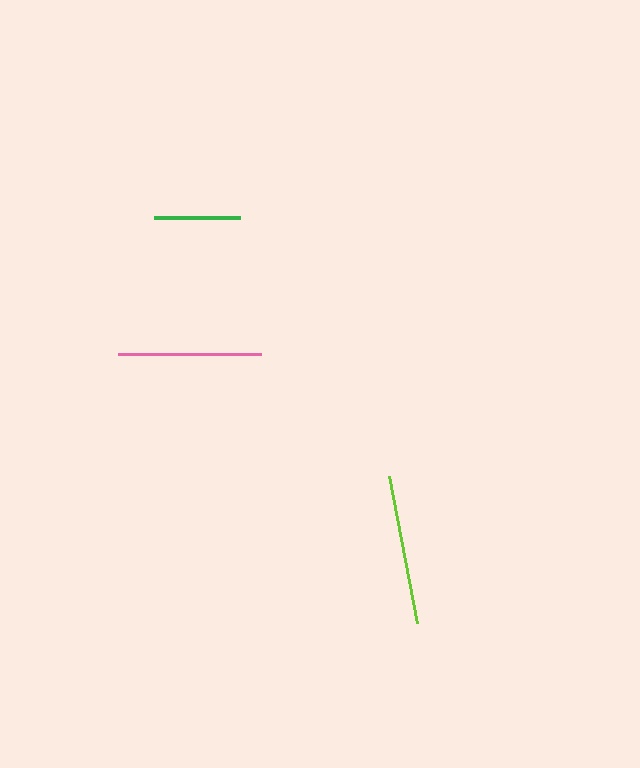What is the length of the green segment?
The green segment is approximately 87 pixels long.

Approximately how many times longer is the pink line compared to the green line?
The pink line is approximately 1.6 times the length of the green line.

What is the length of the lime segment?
The lime segment is approximately 150 pixels long.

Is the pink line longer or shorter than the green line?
The pink line is longer than the green line.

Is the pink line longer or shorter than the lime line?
The lime line is longer than the pink line.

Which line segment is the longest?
The lime line is the longest at approximately 150 pixels.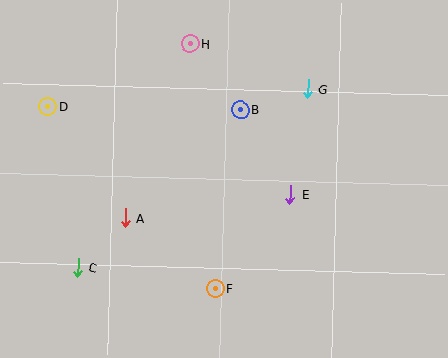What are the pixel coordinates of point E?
Point E is at (290, 194).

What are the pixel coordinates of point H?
Point H is at (190, 44).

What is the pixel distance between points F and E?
The distance between F and E is 120 pixels.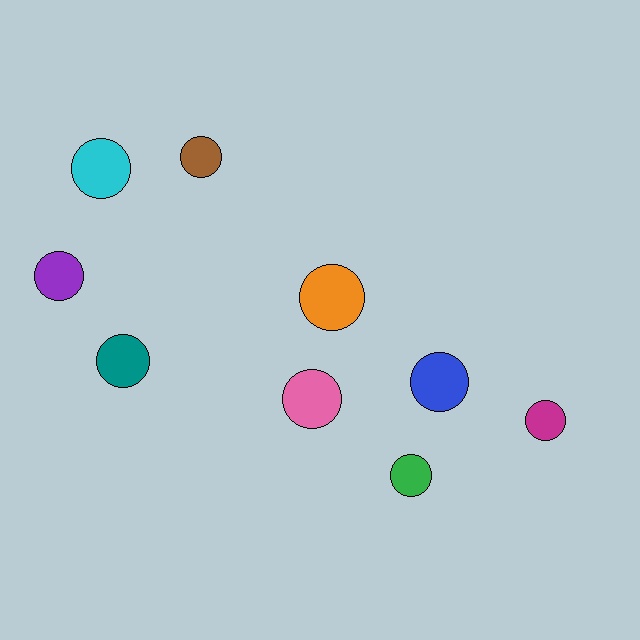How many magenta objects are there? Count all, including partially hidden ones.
There is 1 magenta object.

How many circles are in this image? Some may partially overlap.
There are 9 circles.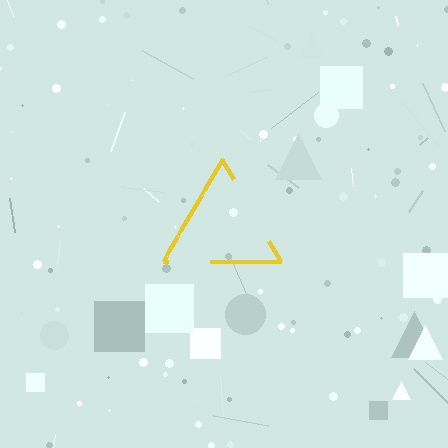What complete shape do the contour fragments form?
The contour fragments form a triangle.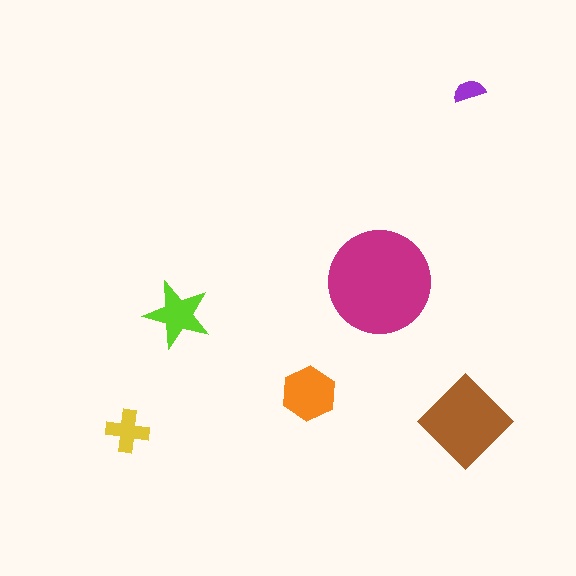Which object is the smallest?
The purple semicircle.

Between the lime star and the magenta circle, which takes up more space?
The magenta circle.